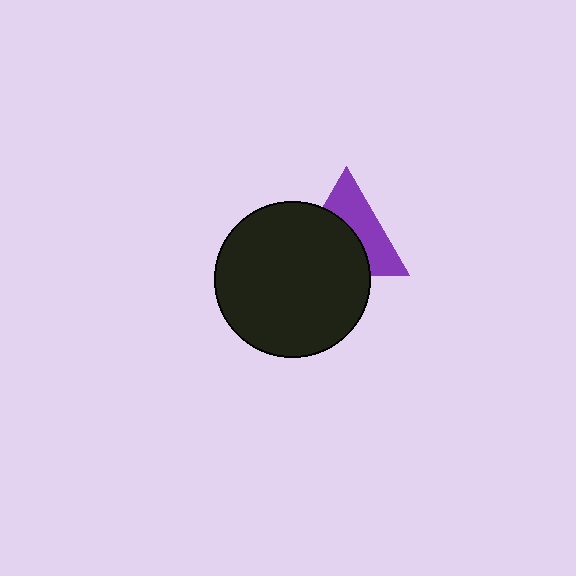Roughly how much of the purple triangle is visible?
About half of it is visible (roughly 47%).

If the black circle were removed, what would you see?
You would see the complete purple triangle.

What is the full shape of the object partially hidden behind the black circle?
The partially hidden object is a purple triangle.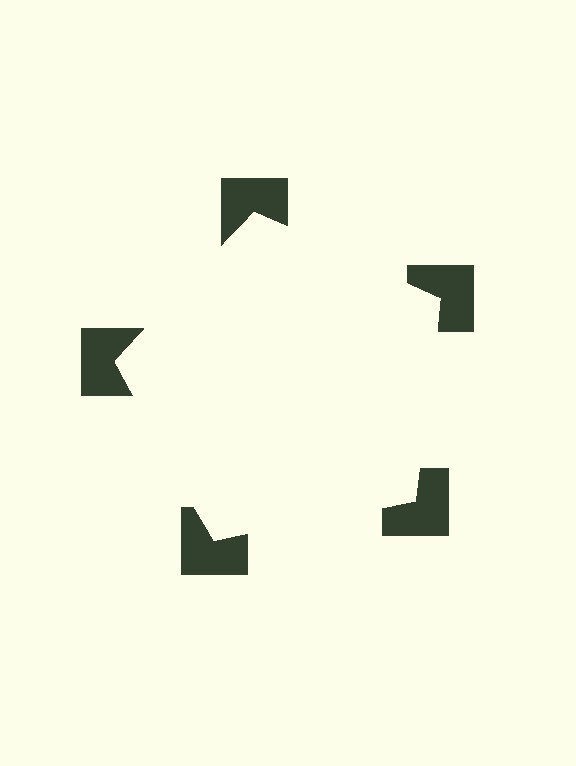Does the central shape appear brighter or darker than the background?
It typically appears slightly brighter than the background, even though no actual brightness change is drawn.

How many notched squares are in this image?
There are 5 — one at each vertex of the illusory pentagon.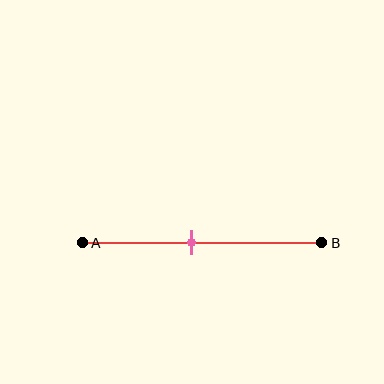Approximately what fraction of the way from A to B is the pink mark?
The pink mark is approximately 45% of the way from A to B.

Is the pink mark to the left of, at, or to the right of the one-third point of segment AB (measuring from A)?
The pink mark is to the right of the one-third point of segment AB.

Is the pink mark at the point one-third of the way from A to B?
No, the mark is at about 45% from A, not at the 33% one-third point.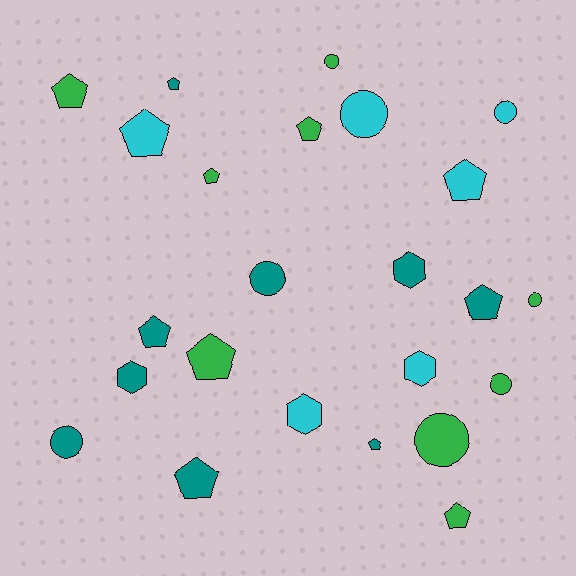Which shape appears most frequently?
Pentagon, with 12 objects.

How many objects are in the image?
There are 24 objects.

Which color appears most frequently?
Teal, with 9 objects.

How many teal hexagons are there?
There are 2 teal hexagons.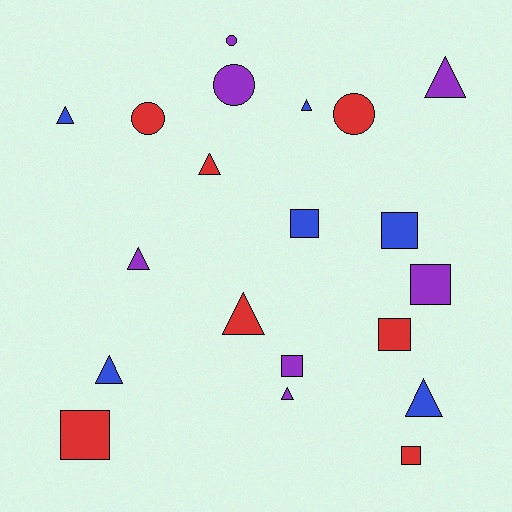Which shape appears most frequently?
Triangle, with 9 objects.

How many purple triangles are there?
There are 3 purple triangles.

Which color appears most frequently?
Purple, with 7 objects.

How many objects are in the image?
There are 20 objects.